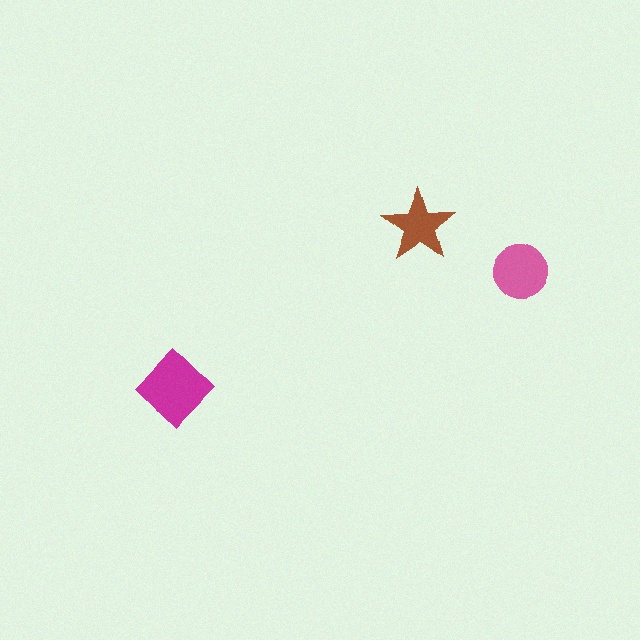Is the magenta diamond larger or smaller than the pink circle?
Larger.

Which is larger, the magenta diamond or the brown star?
The magenta diamond.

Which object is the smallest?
The brown star.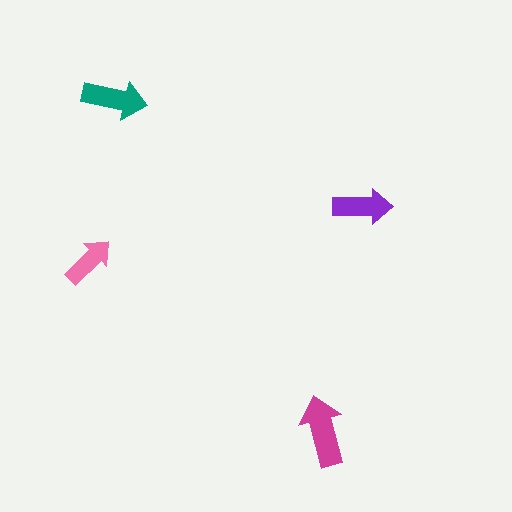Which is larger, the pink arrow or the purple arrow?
The purple one.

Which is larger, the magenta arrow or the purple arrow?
The magenta one.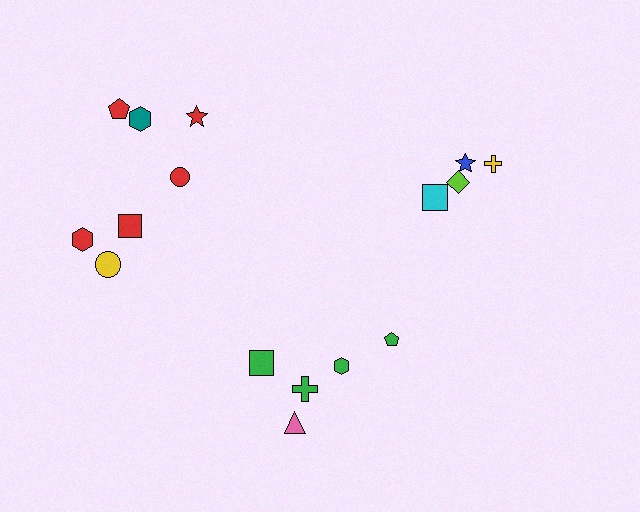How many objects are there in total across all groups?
There are 16 objects.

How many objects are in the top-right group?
There are 4 objects.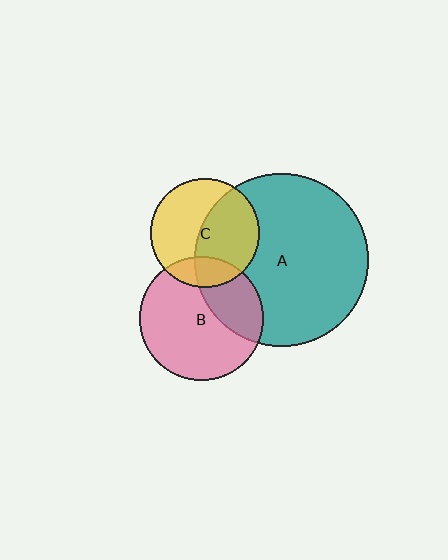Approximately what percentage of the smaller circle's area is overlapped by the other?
Approximately 50%.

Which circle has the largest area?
Circle A (teal).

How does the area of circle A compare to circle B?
Approximately 2.0 times.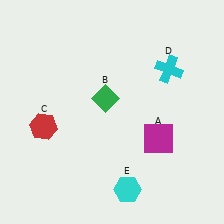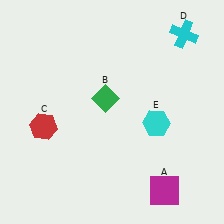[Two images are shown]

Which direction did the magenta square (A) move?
The magenta square (A) moved down.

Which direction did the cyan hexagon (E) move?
The cyan hexagon (E) moved up.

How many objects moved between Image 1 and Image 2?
3 objects moved between the two images.